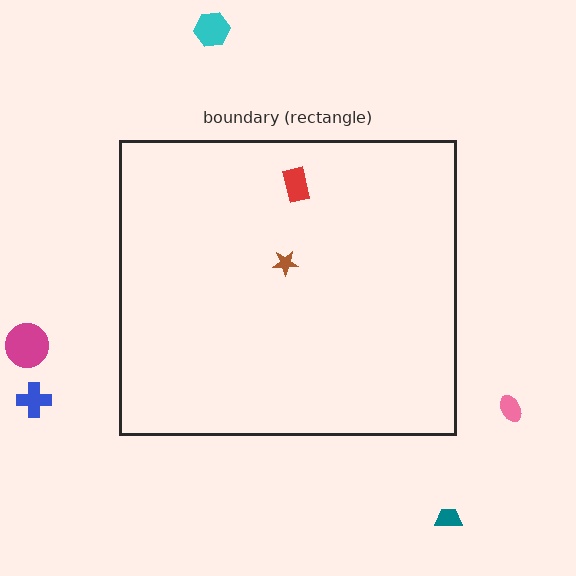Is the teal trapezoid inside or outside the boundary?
Outside.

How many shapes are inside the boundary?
2 inside, 5 outside.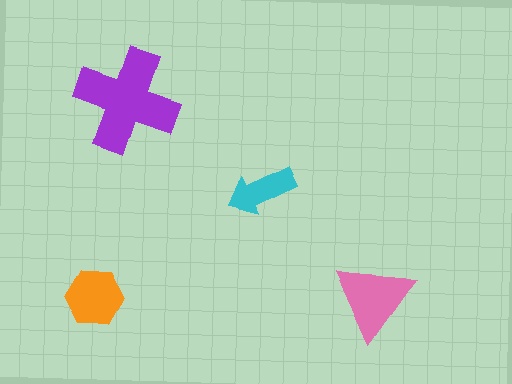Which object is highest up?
The purple cross is topmost.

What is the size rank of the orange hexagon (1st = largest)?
3rd.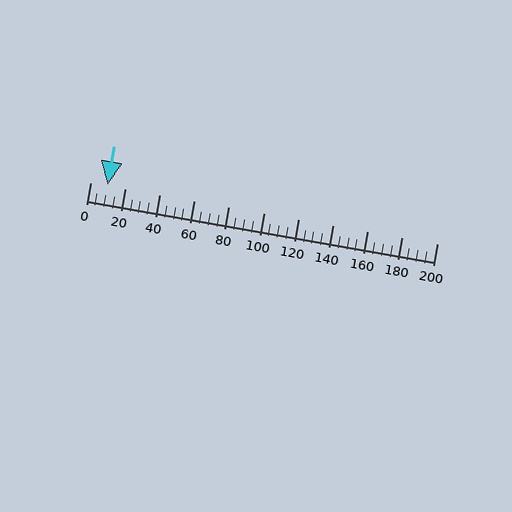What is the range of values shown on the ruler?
The ruler shows values from 0 to 200.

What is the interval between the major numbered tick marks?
The major tick marks are spaced 20 units apart.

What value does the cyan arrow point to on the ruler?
The cyan arrow points to approximately 10.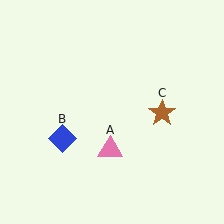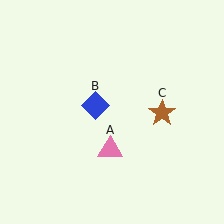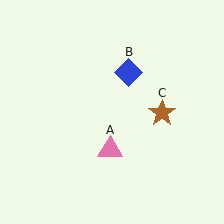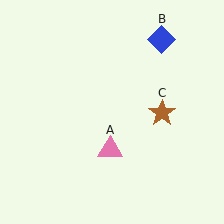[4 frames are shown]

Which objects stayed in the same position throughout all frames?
Pink triangle (object A) and brown star (object C) remained stationary.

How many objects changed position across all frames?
1 object changed position: blue diamond (object B).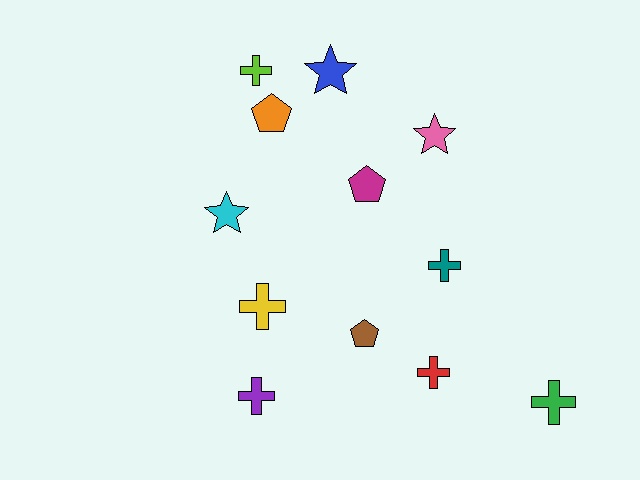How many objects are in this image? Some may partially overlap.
There are 12 objects.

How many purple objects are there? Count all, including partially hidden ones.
There is 1 purple object.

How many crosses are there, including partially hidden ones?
There are 6 crosses.